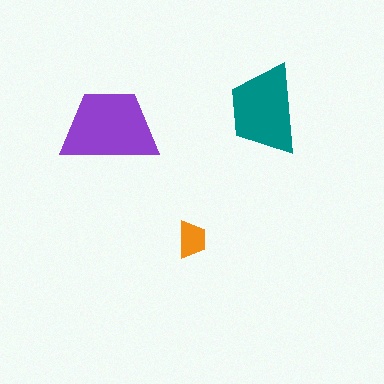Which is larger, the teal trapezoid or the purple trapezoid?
The purple one.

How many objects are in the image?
There are 3 objects in the image.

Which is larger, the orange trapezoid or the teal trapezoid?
The teal one.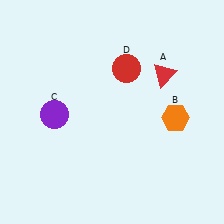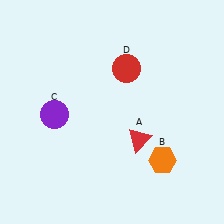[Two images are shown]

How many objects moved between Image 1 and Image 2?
2 objects moved between the two images.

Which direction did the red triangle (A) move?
The red triangle (A) moved down.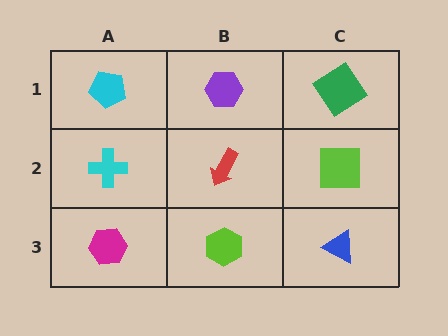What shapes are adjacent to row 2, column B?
A purple hexagon (row 1, column B), a lime hexagon (row 3, column B), a cyan cross (row 2, column A), a lime square (row 2, column C).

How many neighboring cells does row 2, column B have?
4.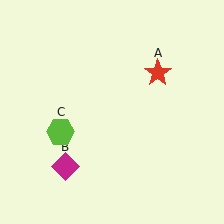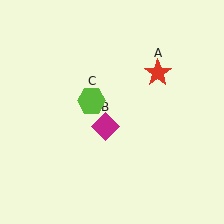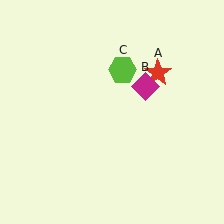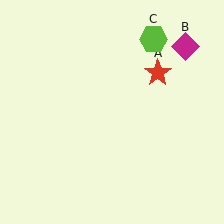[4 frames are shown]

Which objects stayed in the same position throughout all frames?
Red star (object A) remained stationary.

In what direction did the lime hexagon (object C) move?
The lime hexagon (object C) moved up and to the right.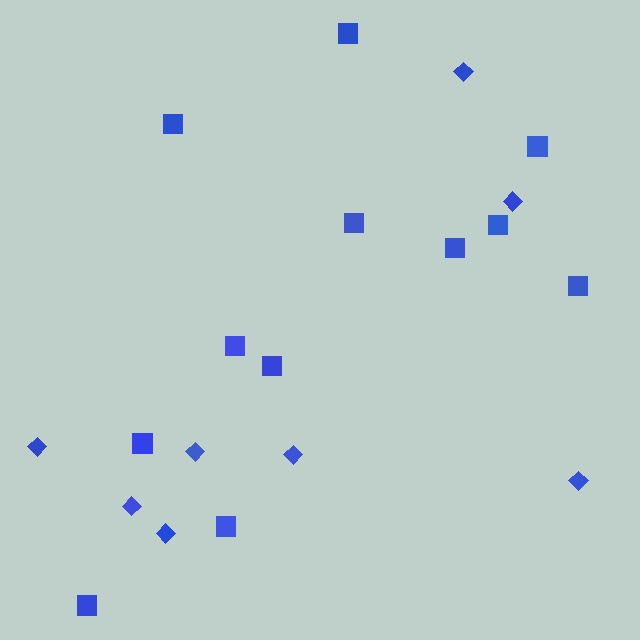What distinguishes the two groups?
There are 2 groups: one group of squares (12) and one group of diamonds (8).